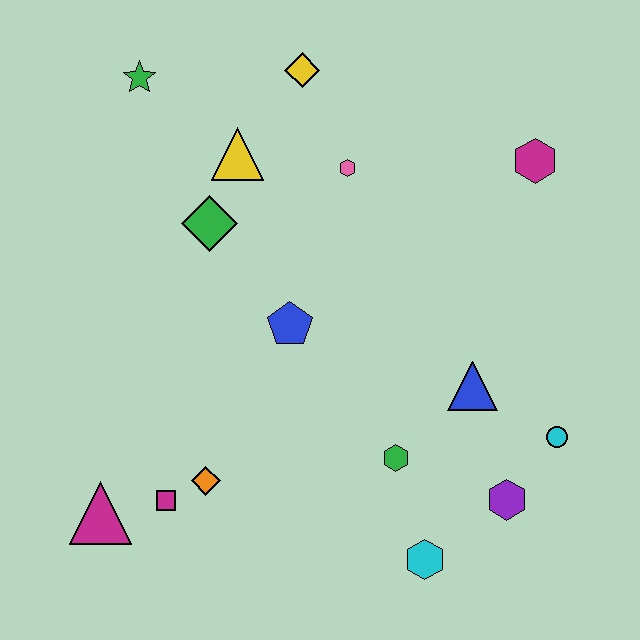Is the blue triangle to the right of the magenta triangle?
Yes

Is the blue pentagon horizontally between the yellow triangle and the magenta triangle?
No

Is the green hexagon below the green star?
Yes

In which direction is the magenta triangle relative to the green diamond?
The magenta triangle is below the green diamond.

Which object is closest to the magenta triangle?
The magenta square is closest to the magenta triangle.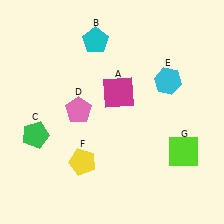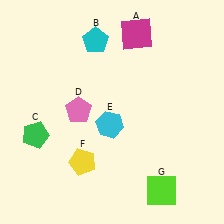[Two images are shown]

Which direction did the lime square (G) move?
The lime square (G) moved down.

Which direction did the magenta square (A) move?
The magenta square (A) moved up.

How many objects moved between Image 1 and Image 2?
3 objects moved between the two images.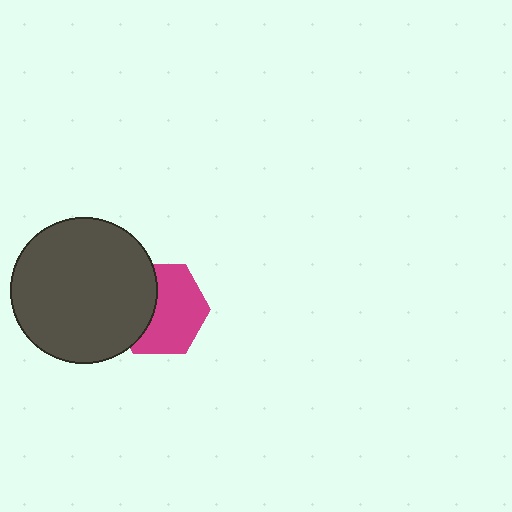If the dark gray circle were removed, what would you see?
You would see the complete magenta hexagon.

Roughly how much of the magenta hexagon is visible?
About half of it is visible (roughly 61%).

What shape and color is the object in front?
The object in front is a dark gray circle.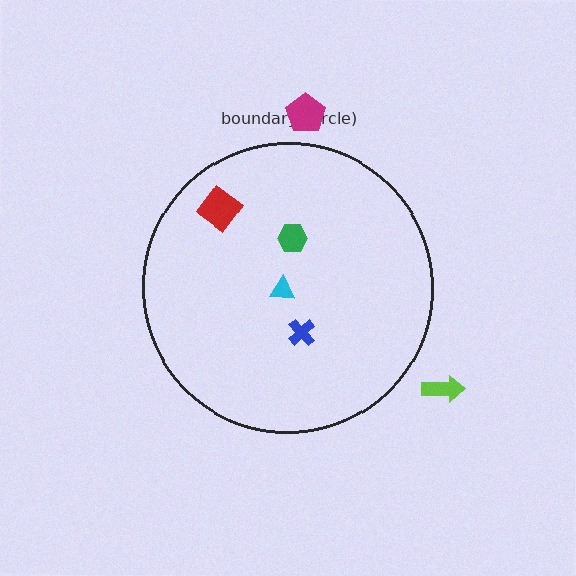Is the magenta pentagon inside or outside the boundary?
Outside.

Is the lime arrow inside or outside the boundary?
Outside.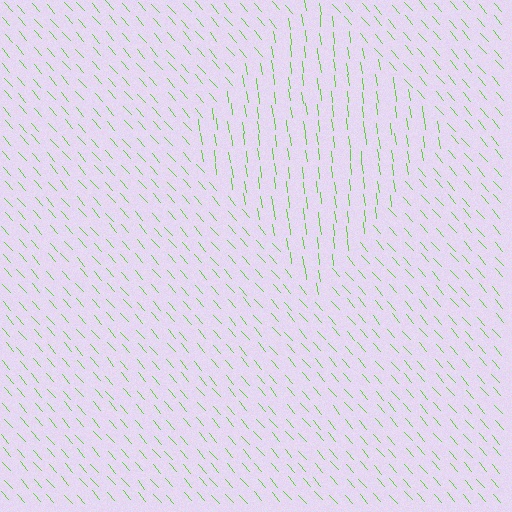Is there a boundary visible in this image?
Yes, there is a texture boundary formed by a change in line orientation.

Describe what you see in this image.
The image is filled with small lime line segments. A diamond region in the image has lines oriented differently from the surrounding lines, creating a visible texture boundary.